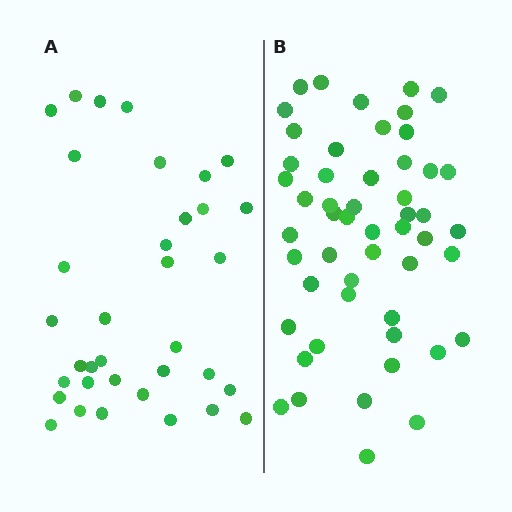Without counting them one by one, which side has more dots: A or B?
Region B (the right region) has more dots.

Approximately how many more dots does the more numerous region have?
Region B has approximately 15 more dots than region A.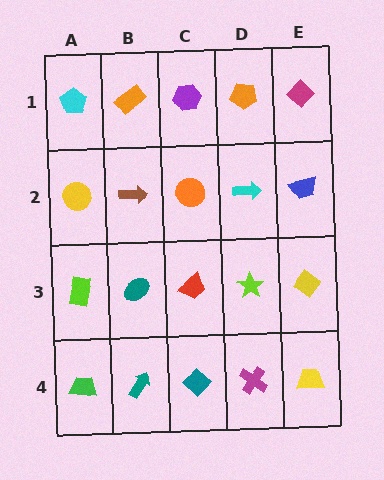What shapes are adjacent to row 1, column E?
A blue trapezoid (row 2, column E), an orange pentagon (row 1, column D).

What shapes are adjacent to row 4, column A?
A lime rectangle (row 3, column A), a teal arrow (row 4, column B).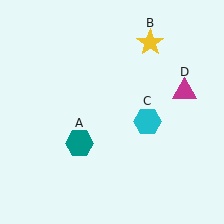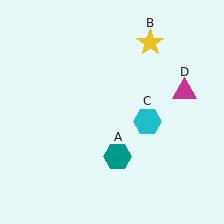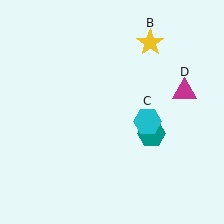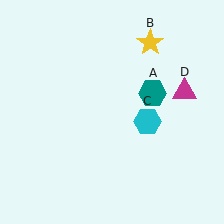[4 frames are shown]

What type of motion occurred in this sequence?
The teal hexagon (object A) rotated counterclockwise around the center of the scene.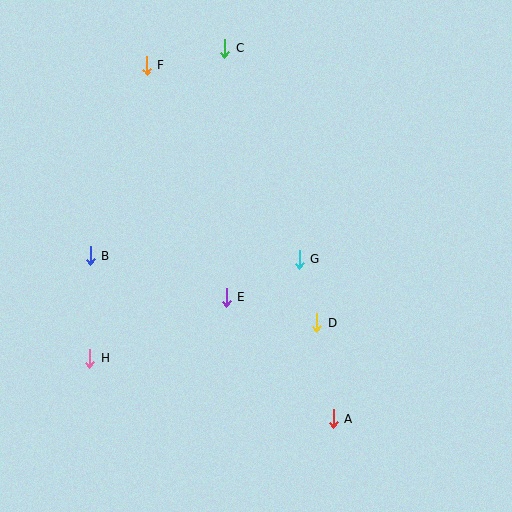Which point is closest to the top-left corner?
Point F is closest to the top-left corner.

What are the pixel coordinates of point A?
Point A is at (334, 419).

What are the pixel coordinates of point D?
Point D is at (317, 323).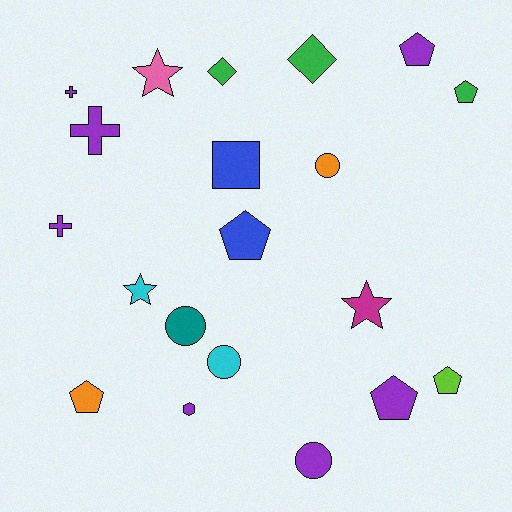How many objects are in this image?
There are 20 objects.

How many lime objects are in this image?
There is 1 lime object.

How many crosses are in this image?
There are 3 crosses.